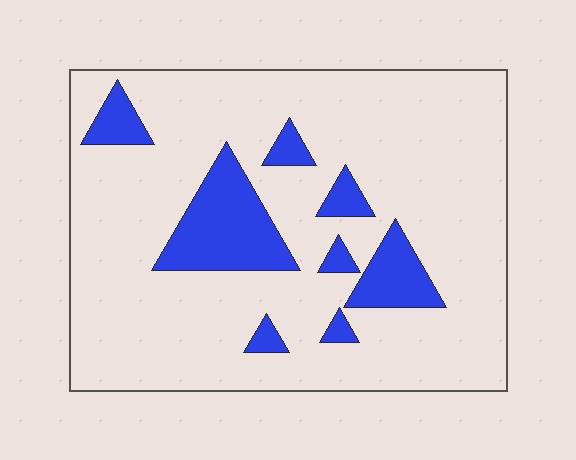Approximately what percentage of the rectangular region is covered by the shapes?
Approximately 15%.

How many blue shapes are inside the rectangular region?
8.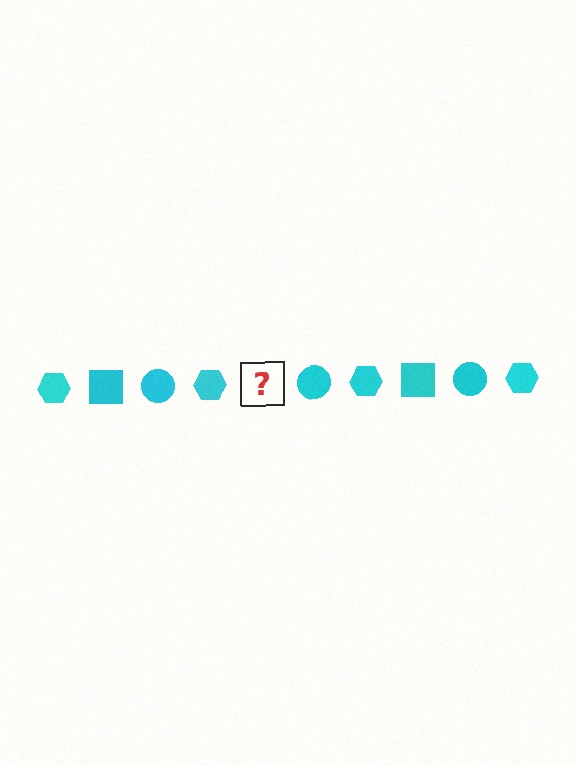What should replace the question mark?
The question mark should be replaced with a cyan square.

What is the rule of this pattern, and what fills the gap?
The rule is that the pattern cycles through hexagon, square, circle shapes in cyan. The gap should be filled with a cyan square.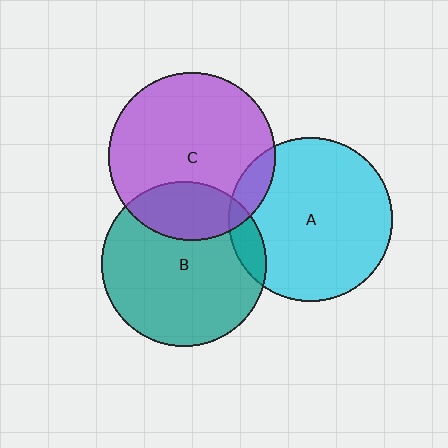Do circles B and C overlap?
Yes.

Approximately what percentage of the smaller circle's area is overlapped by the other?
Approximately 25%.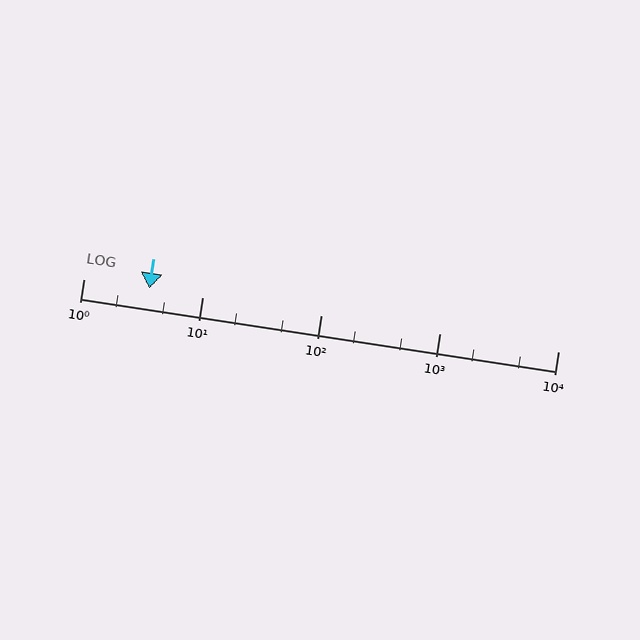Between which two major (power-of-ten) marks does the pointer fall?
The pointer is between 1 and 10.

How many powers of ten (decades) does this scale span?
The scale spans 4 decades, from 1 to 10000.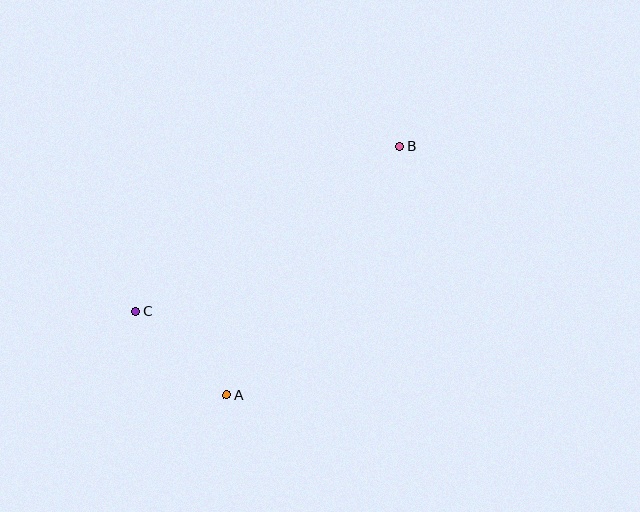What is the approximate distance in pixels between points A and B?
The distance between A and B is approximately 304 pixels.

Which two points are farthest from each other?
Points B and C are farthest from each other.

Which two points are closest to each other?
Points A and C are closest to each other.